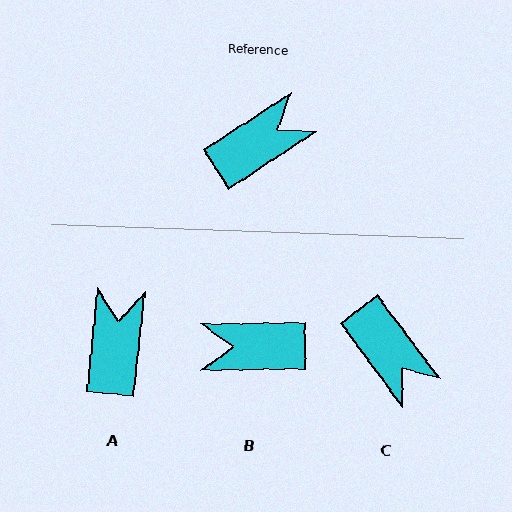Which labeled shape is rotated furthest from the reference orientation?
B, about 148 degrees away.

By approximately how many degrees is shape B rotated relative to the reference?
Approximately 148 degrees counter-clockwise.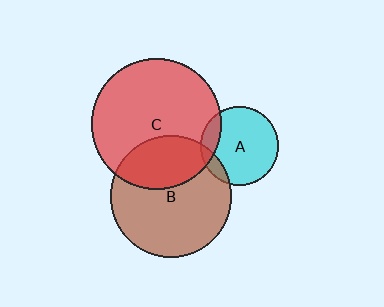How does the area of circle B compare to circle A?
Approximately 2.4 times.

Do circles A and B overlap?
Yes.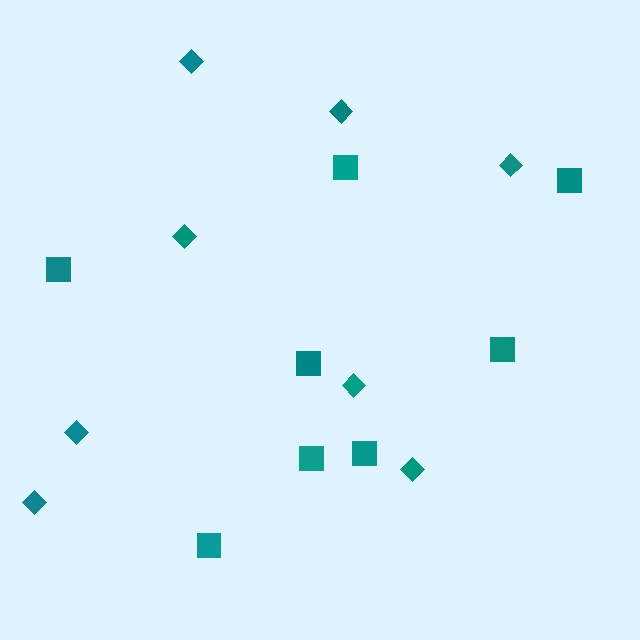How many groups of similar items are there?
There are 2 groups: one group of diamonds (8) and one group of squares (8).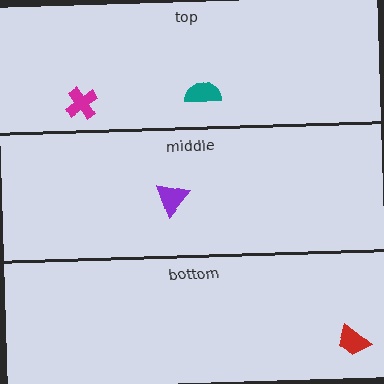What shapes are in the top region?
The teal semicircle, the magenta cross.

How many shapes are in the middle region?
1.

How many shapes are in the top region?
2.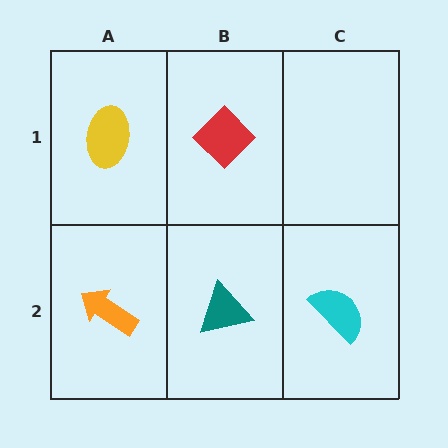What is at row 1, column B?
A red diamond.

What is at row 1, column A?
A yellow ellipse.